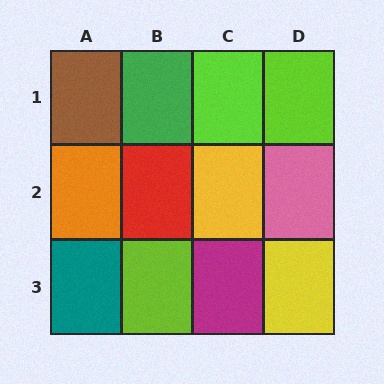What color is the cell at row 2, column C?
Yellow.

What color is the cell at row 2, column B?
Red.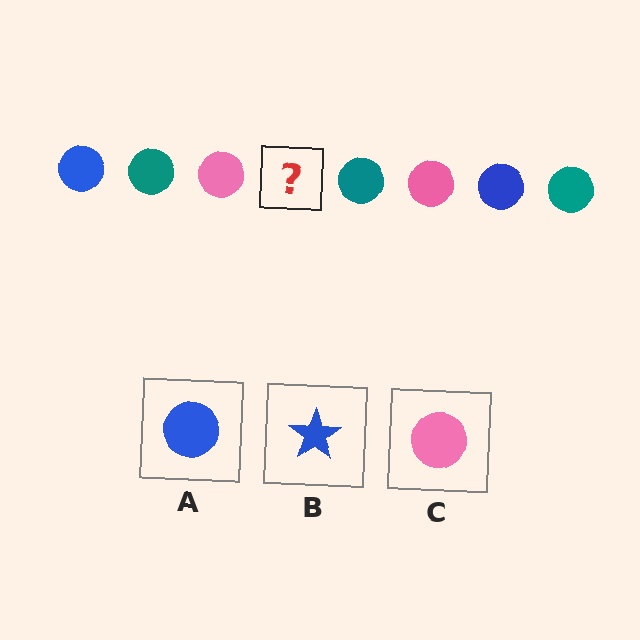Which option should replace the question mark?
Option A.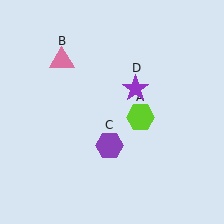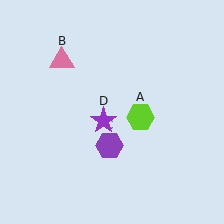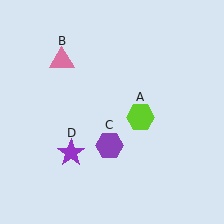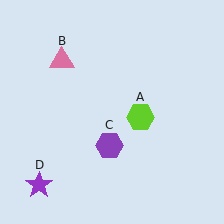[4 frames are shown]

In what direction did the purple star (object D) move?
The purple star (object D) moved down and to the left.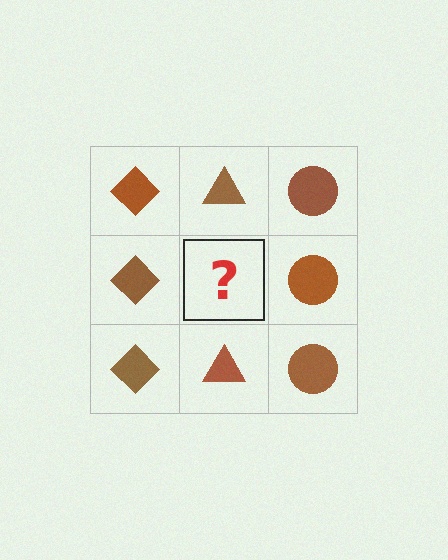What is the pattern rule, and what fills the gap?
The rule is that each column has a consistent shape. The gap should be filled with a brown triangle.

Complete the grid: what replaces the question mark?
The question mark should be replaced with a brown triangle.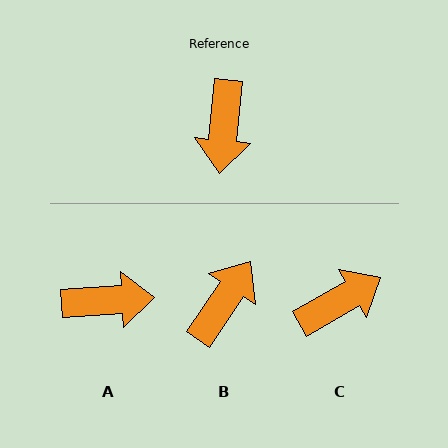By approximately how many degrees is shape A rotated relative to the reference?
Approximately 99 degrees counter-clockwise.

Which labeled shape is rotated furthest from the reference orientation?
B, about 152 degrees away.